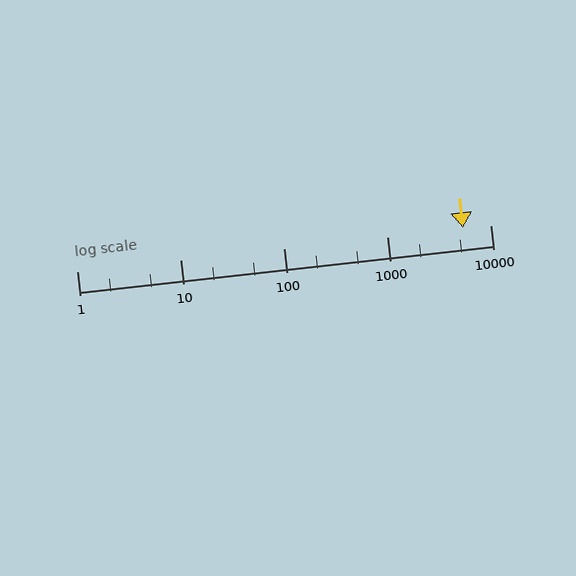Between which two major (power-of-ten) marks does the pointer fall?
The pointer is between 1000 and 10000.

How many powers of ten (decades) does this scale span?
The scale spans 4 decades, from 1 to 10000.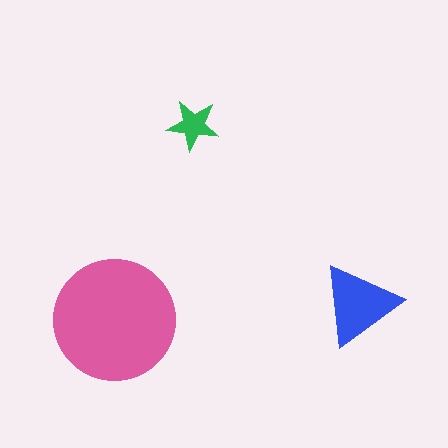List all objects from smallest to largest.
The green star, the blue triangle, the pink circle.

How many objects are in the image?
There are 3 objects in the image.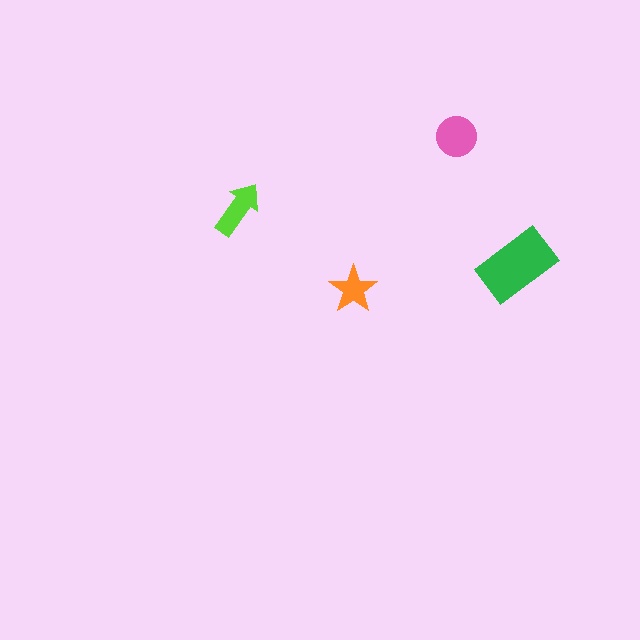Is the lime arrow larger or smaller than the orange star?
Larger.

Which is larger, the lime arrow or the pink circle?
The pink circle.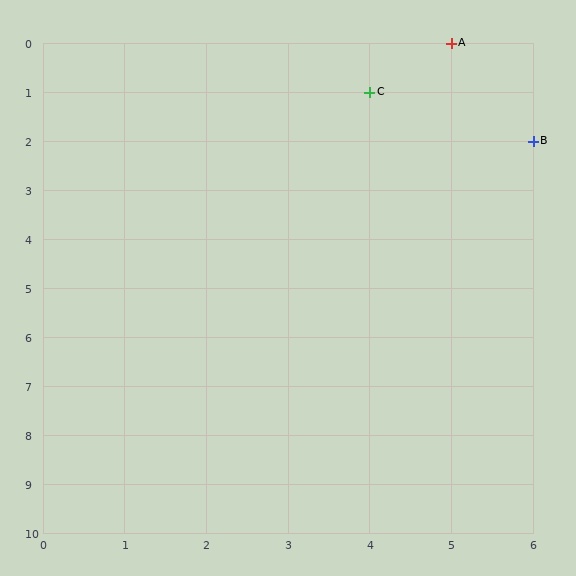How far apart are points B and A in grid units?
Points B and A are 1 column and 2 rows apart (about 2.2 grid units diagonally).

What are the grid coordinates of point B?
Point B is at grid coordinates (6, 2).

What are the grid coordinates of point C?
Point C is at grid coordinates (4, 1).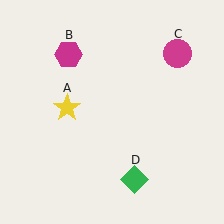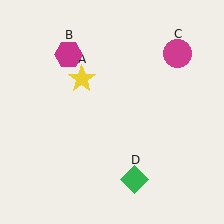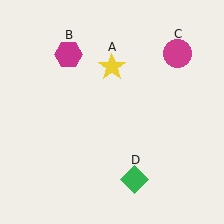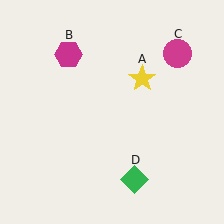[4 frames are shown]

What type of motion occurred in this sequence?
The yellow star (object A) rotated clockwise around the center of the scene.